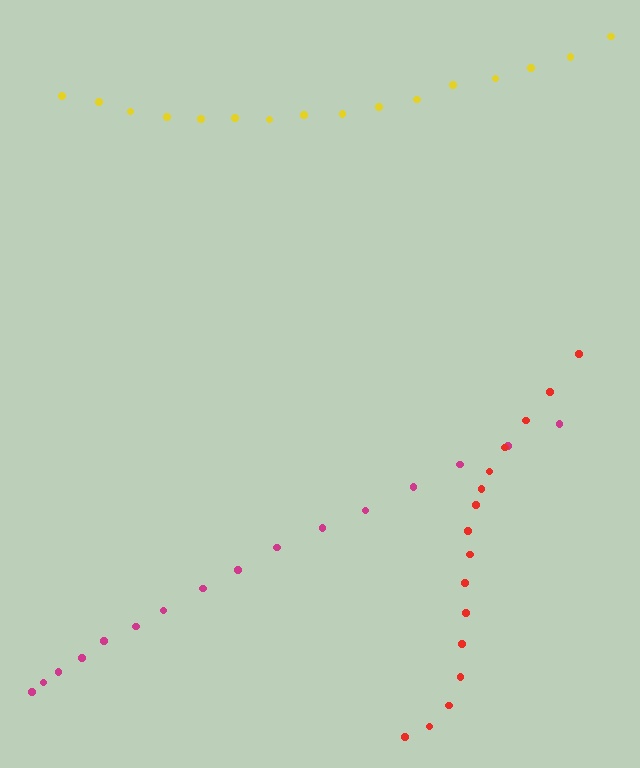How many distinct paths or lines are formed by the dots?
There are 3 distinct paths.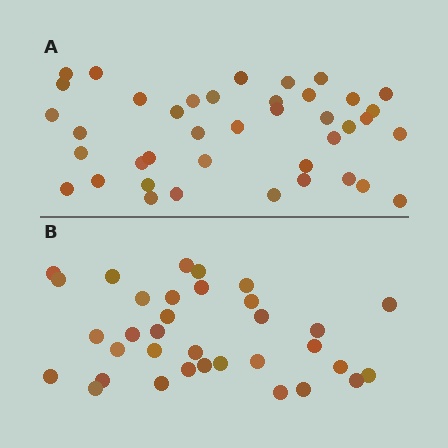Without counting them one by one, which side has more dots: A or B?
Region A (the top region) has more dots.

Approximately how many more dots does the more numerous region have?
Region A has about 6 more dots than region B.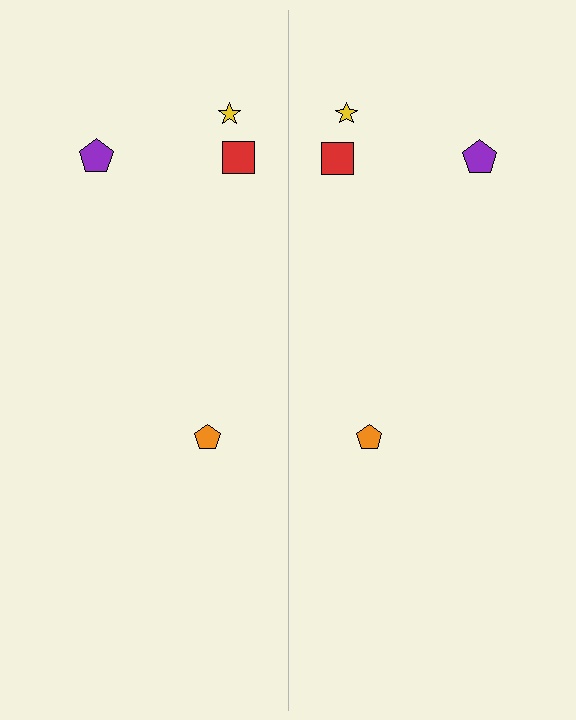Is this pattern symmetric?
Yes, this pattern has bilateral (reflection) symmetry.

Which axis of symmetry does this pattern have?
The pattern has a vertical axis of symmetry running through the center of the image.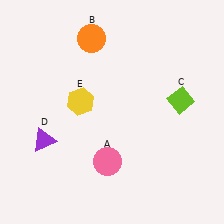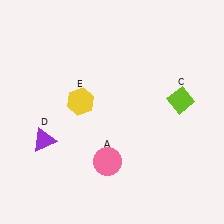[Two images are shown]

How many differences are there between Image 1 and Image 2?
There is 1 difference between the two images.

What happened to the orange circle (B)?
The orange circle (B) was removed in Image 2. It was in the top-left area of Image 1.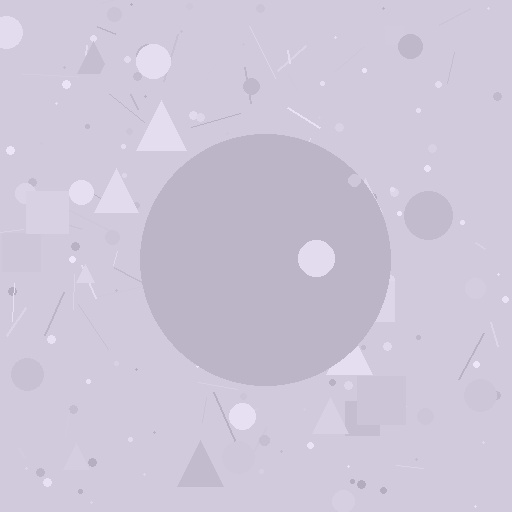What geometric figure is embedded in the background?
A circle is embedded in the background.